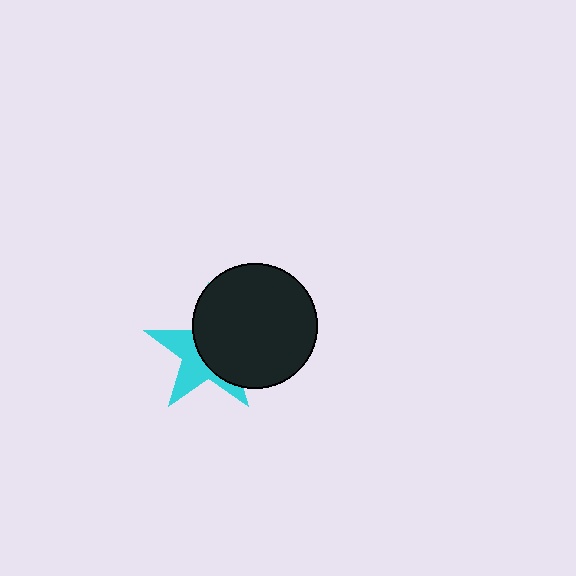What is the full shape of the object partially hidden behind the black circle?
The partially hidden object is a cyan star.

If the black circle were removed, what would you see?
You would see the complete cyan star.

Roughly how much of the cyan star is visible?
A small part of it is visible (roughly 43%).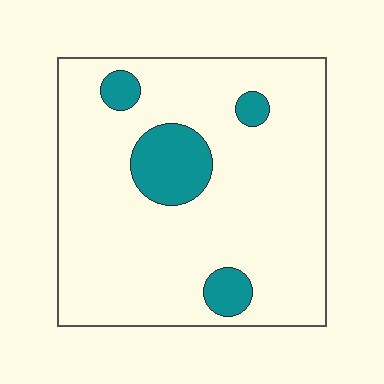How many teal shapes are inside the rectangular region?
4.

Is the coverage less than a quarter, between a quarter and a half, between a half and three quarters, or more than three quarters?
Less than a quarter.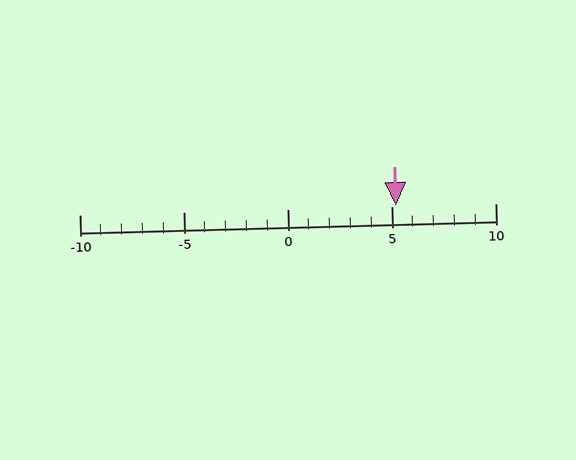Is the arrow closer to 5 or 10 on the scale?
The arrow is closer to 5.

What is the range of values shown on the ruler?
The ruler shows values from -10 to 10.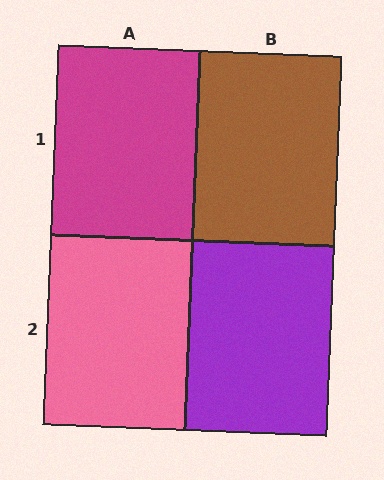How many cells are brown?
1 cell is brown.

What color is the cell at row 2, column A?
Pink.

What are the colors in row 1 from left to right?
Magenta, brown.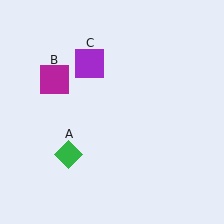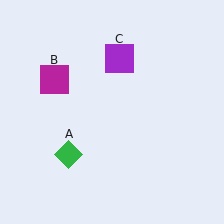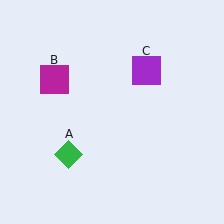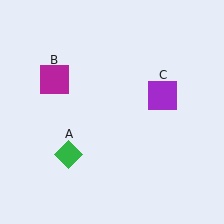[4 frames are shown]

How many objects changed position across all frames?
1 object changed position: purple square (object C).